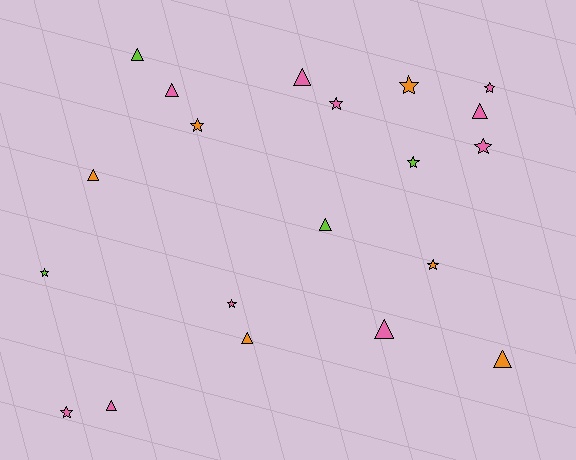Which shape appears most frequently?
Triangle, with 10 objects.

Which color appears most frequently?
Pink, with 10 objects.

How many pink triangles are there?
There are 5 pink triangles.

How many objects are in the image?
There are 20 objects.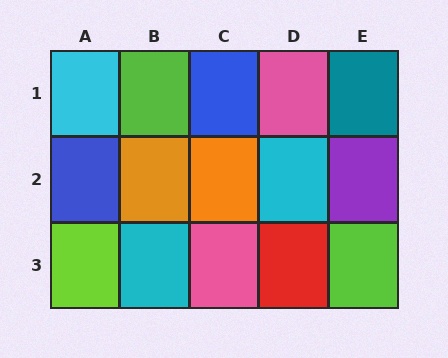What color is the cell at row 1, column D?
Pink.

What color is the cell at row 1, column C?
Blue.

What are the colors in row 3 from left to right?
Lime, cyan, pink, red, lime.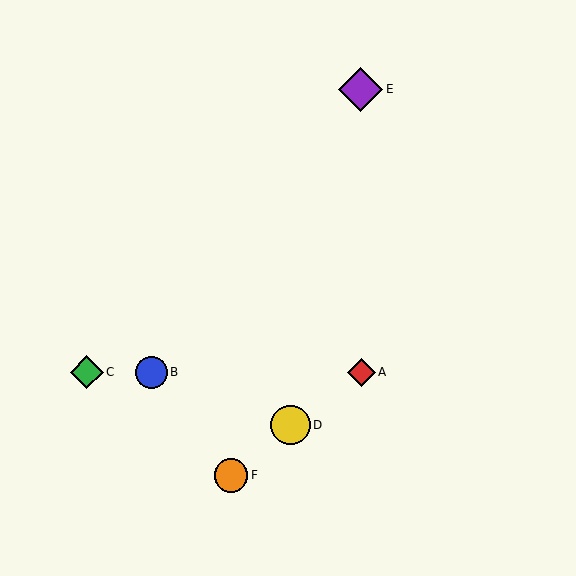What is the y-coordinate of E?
Object E is at y≈89.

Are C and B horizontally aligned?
Yes, both are at y≈372.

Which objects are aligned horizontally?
Objects A, B, C are aligned horizontally.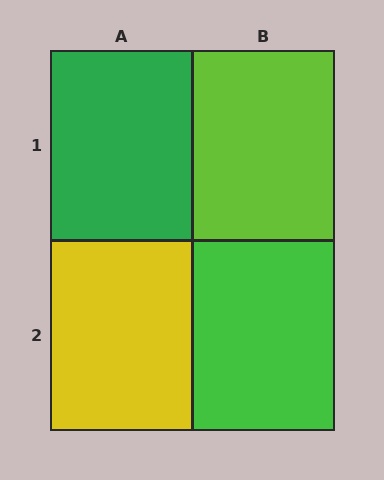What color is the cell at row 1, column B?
Lime.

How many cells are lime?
1 cell is lime.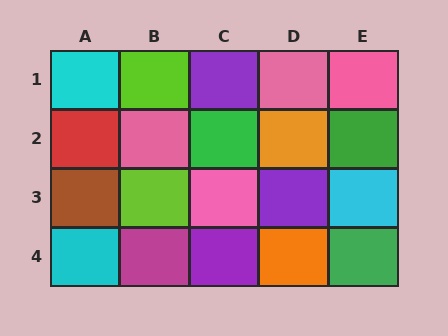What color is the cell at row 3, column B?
Lime.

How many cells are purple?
3 cells are purple.